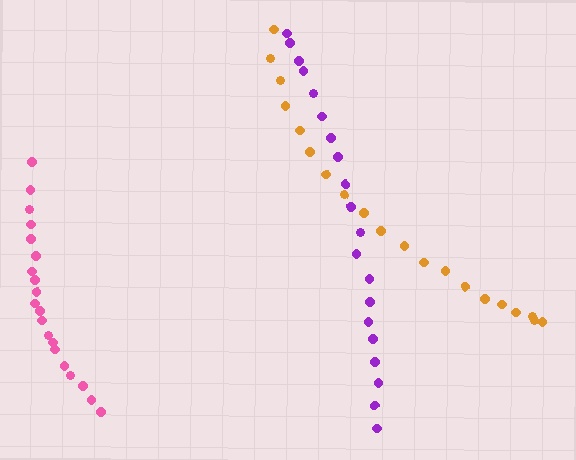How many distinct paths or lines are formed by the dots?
There are 3 distinct paths.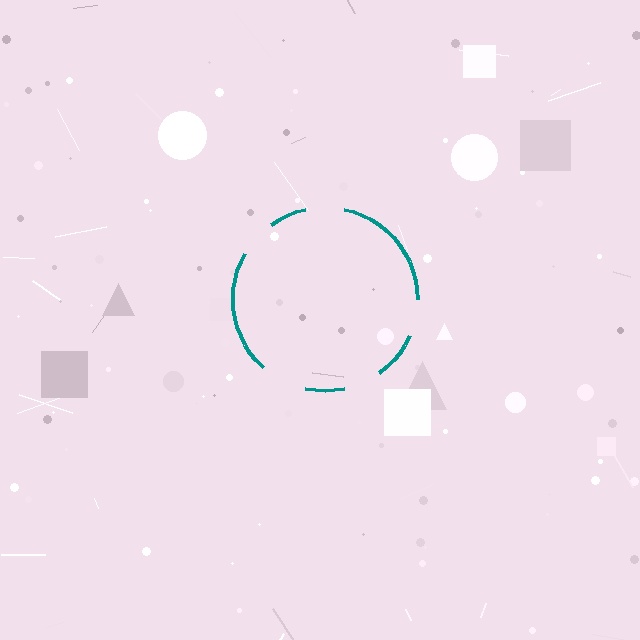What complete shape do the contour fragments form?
The contour fragments form a circle.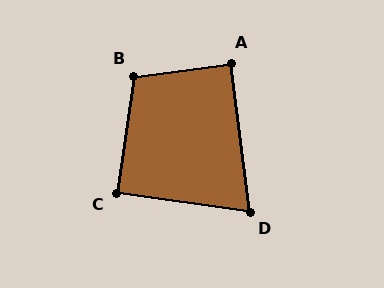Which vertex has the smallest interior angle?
D, at approximately 75 degrees.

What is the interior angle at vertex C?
Approximately 90 degrees (approximately right).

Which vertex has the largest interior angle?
B, at approximately 105 degrees.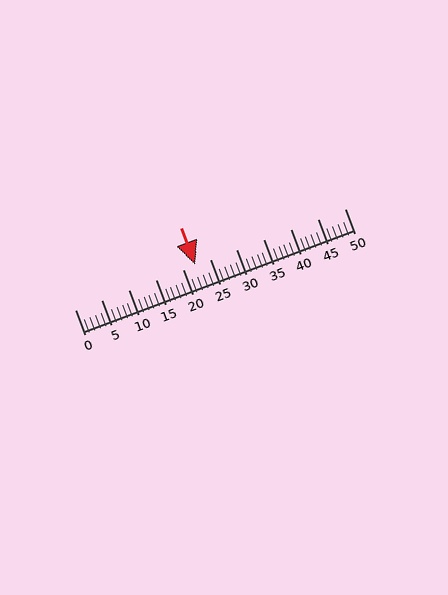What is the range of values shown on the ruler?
The ruler shows values from 0 to 50.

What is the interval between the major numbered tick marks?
The major tick marks are spaced 5 units apart.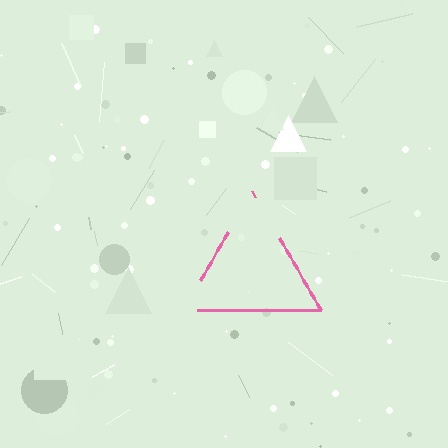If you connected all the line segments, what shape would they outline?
They would outline a triangle.